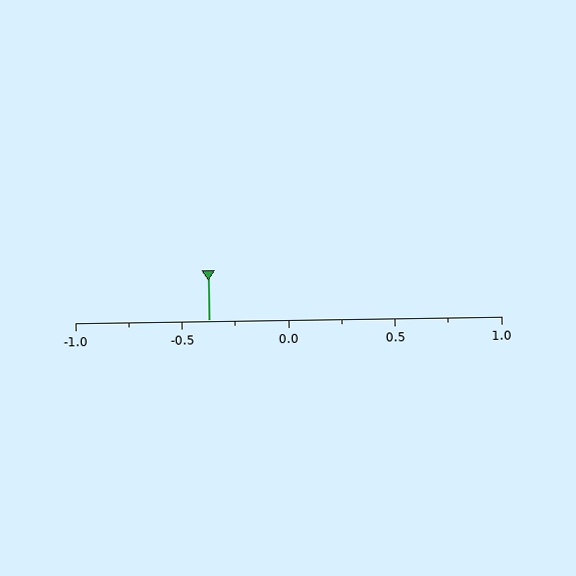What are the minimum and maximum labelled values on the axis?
The axis runs from -1.0 to 1.0.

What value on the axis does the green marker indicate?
The marker indicates approximately -0.38.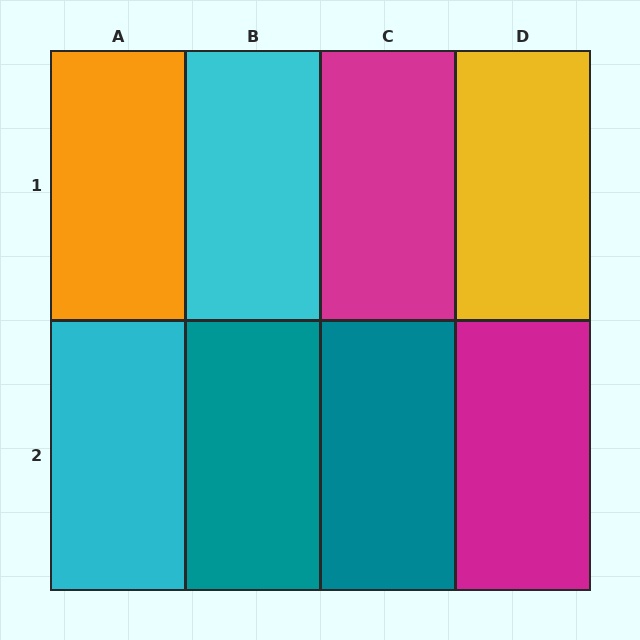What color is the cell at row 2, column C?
Teal.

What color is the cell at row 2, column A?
Cyan.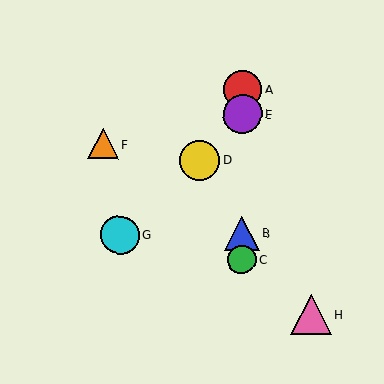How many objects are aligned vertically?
4 objects (A, B, C, E) are aligned vertically.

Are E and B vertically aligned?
Yes, both are at x≈242.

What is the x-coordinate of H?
Object H is at x≈311.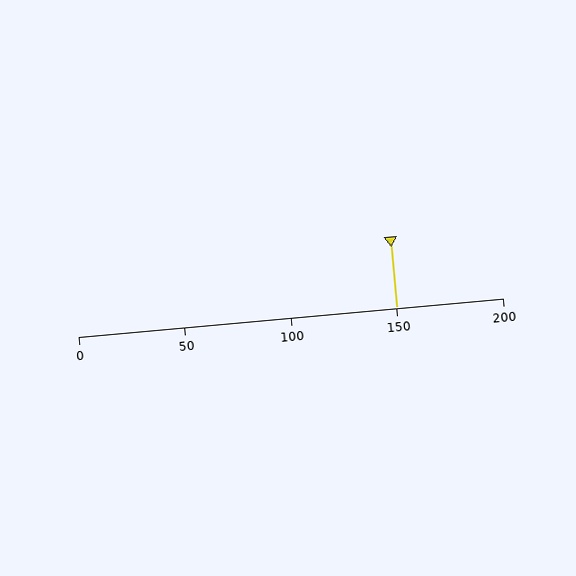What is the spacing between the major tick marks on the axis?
The major ticks are spaced 50 apart.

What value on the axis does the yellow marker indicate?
The marker indicates approximately 150.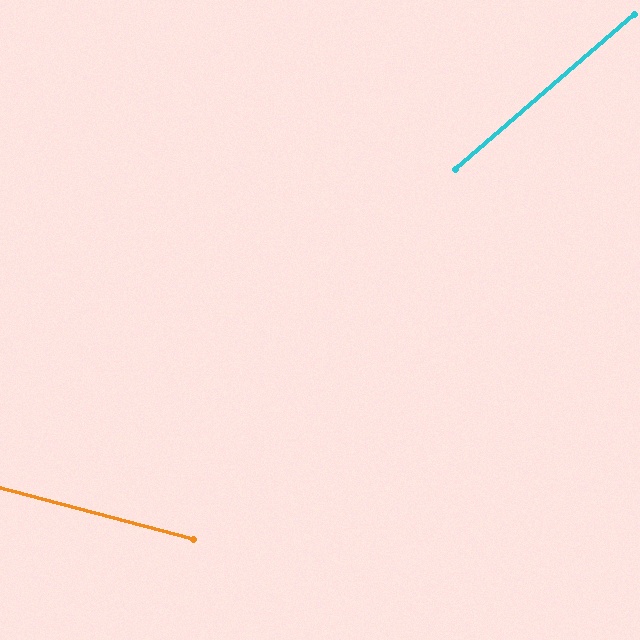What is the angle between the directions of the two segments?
Approximately 56 degrees.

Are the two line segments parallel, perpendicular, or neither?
Neither parallel nor perpendicular — they differ by about 56°.